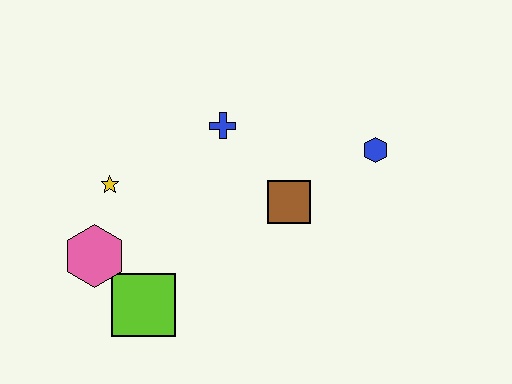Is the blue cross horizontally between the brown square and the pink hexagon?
Yes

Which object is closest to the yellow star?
The pink hexagon is closest to the yellow star.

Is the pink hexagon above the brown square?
No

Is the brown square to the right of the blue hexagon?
No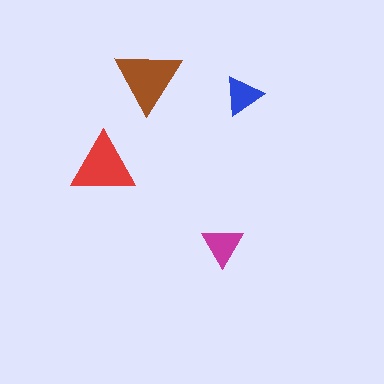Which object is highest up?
The brown triangle is topmost.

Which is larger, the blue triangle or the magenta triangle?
The magenta one.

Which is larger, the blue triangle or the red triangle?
The red one.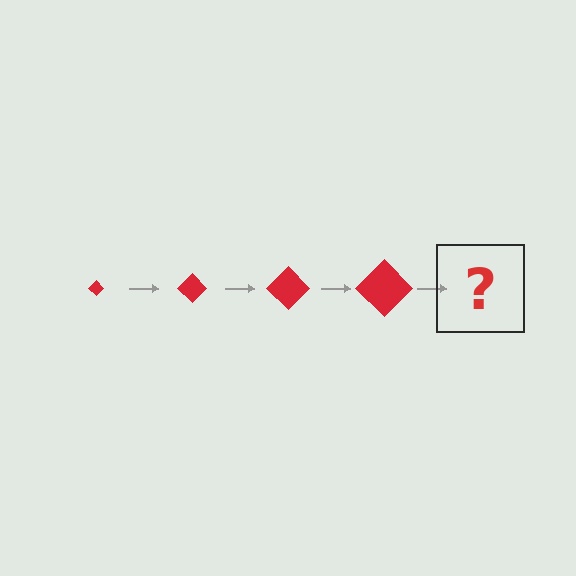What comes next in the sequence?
The next element should be a red diamond, larger than the previous one.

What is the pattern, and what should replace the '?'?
The pattern is that the diamond gets progressively larger each step. The '?' should be a red diamond, larger than the previous one.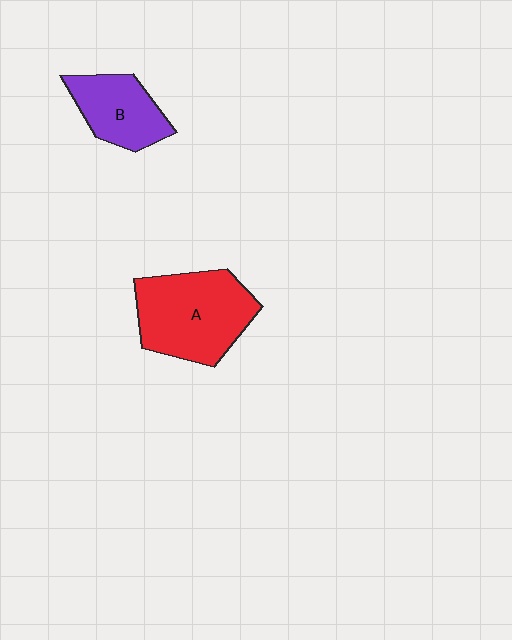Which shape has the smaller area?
Shape B (purple).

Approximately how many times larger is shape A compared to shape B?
Approximately 1.7 times.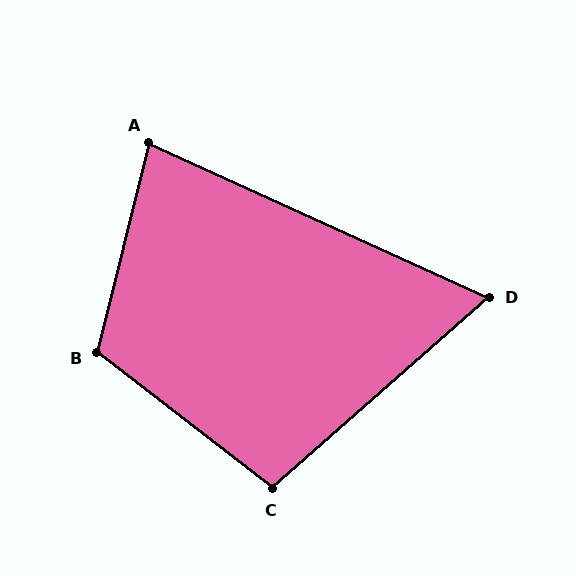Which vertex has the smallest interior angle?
D, at approximately 66 degrees.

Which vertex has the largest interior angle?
B, at approximately 114 degrees.